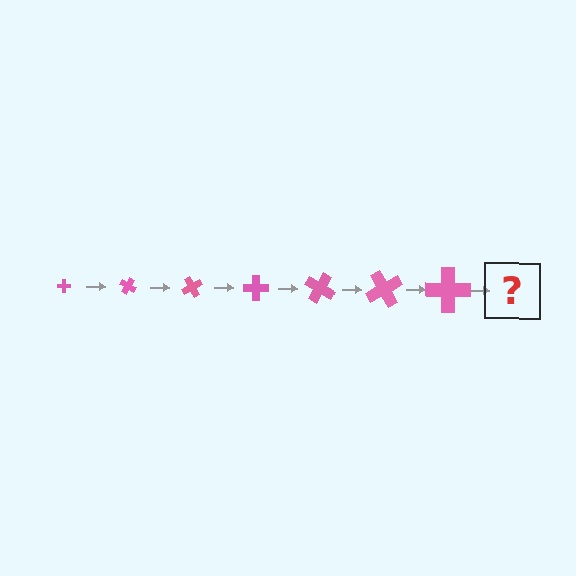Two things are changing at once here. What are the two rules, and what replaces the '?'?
The two rules are that the cross grows larger each step and it rotates 30 degrees each step. The '?' should be a cross, larger than the previous one and rotated 210 degrees from the start.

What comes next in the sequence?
The next element should be a cross, larger than the previous one and rotated 210 degrees from the start.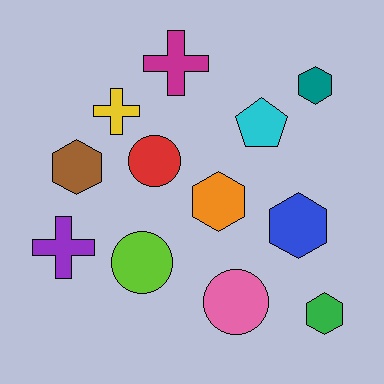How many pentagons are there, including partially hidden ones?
There is 1 pentagon.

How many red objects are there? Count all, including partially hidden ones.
There is 1 red object.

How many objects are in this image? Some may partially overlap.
There are 12 objects.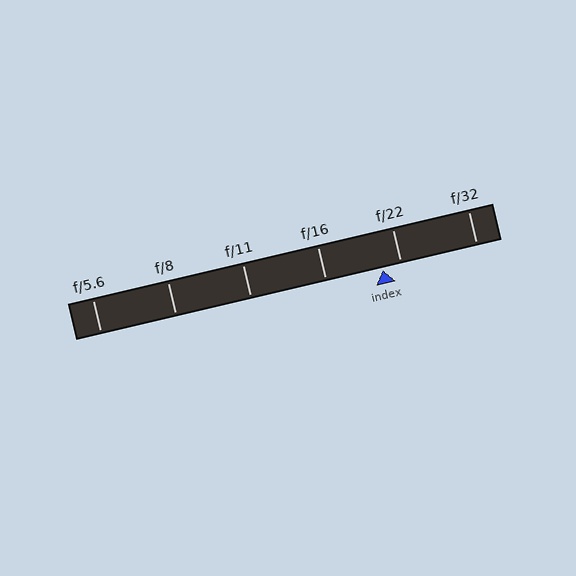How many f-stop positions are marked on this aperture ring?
There are 6 f-stop positions marked.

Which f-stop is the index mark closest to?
The index mark is closest to f/22.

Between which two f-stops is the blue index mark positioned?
The index mark is between f/16 and f/22.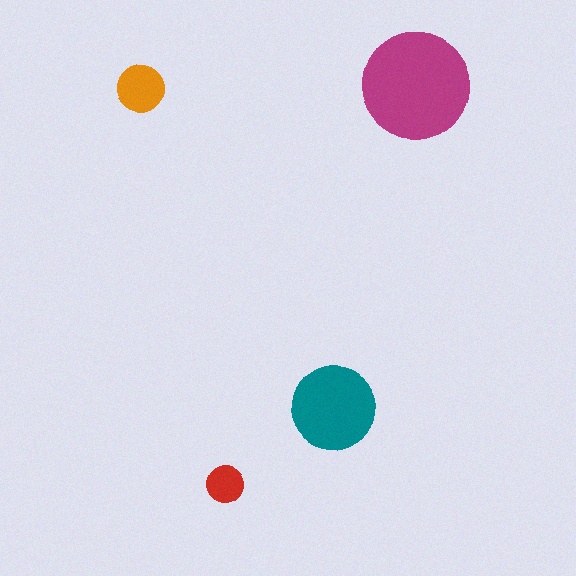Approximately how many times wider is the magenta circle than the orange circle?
About 2.5 times wider.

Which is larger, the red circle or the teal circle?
The teal one.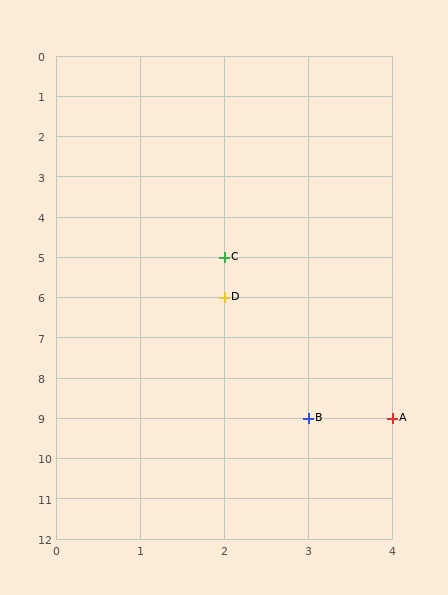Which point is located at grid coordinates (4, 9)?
Point A is at (4, 9).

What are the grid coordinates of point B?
Point B is at grid coordinates (3, 9).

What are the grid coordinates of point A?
Point A is at grid coordinates (4, 9).